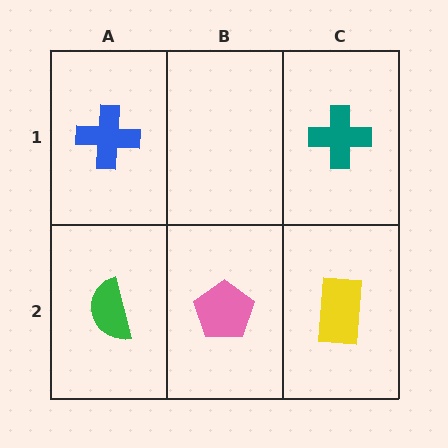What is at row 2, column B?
A pink pentagon.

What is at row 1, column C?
A teal cross.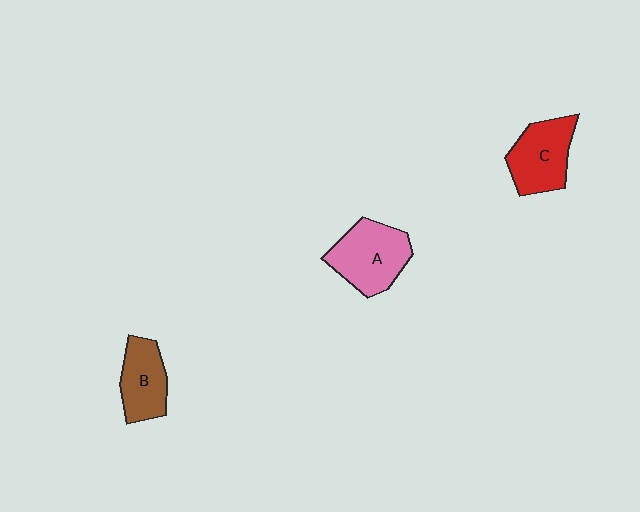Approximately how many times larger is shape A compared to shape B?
Approximately 1.3 times.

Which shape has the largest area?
Shape A (pink).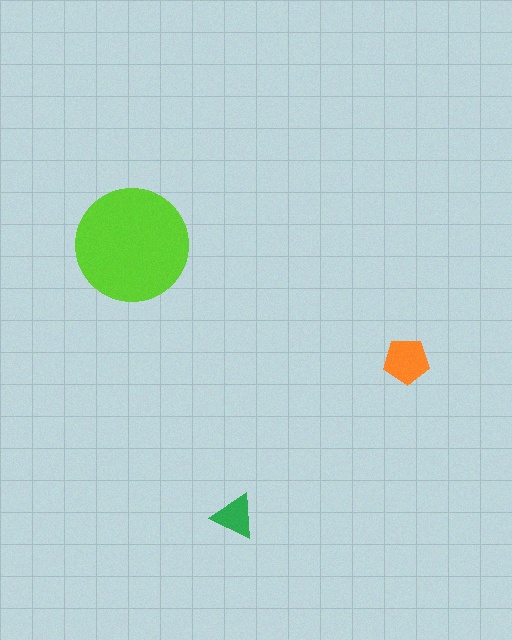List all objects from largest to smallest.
The lime circle, the orange pentagon, the green triangle.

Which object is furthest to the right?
The orange pentagon is rightmost.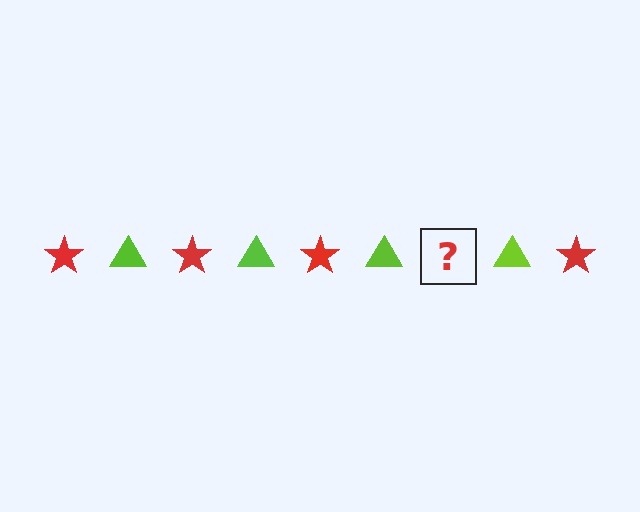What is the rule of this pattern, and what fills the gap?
The rule is that the pattern alternates between red star and lime triangle. The gap should be filled with a red star.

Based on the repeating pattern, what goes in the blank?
The blank should be a red star.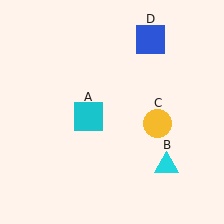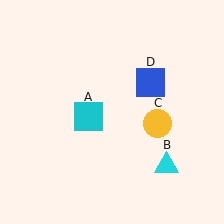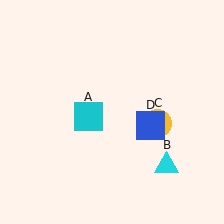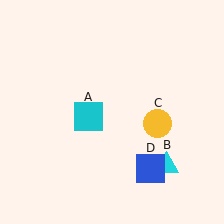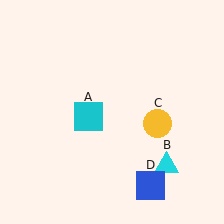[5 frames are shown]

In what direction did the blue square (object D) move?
The blue square (object D) moved down.